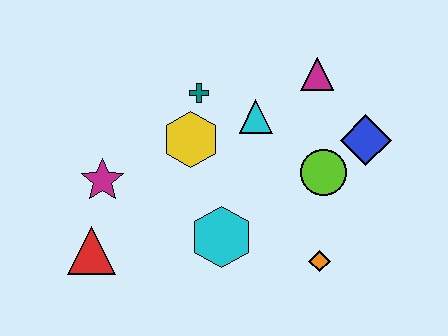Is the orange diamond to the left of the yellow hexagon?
No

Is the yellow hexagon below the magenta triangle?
Yes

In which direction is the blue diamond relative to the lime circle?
The blue diamond is to the right of the lime circle.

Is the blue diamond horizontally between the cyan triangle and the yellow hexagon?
No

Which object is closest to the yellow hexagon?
The teal cross is closest to the yellow hexagon.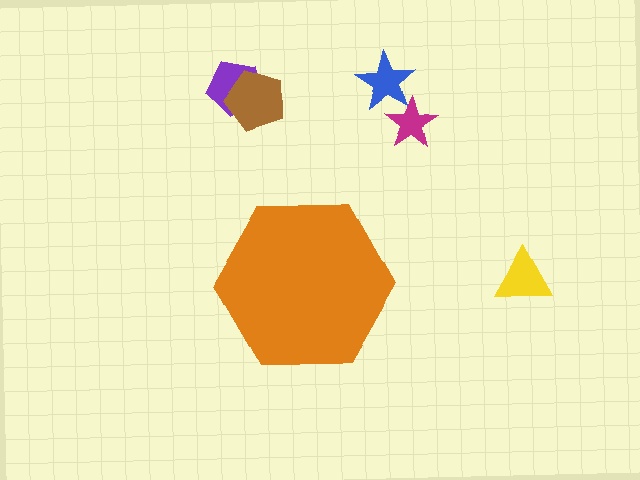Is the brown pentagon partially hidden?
No, the brown pentagon is fully visible.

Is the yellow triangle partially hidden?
No, the yellow triangle is fully visible.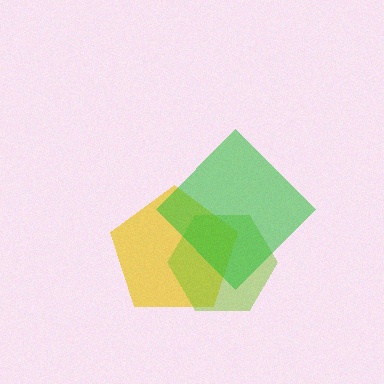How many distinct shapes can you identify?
There are 3 distinct shapes: a yellow pentagon, a lime hexagon, a green diamond.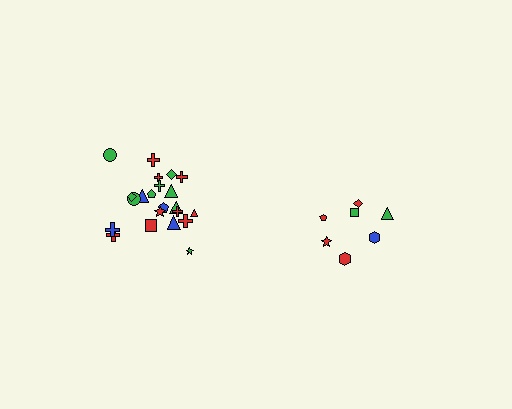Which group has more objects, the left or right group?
The left group.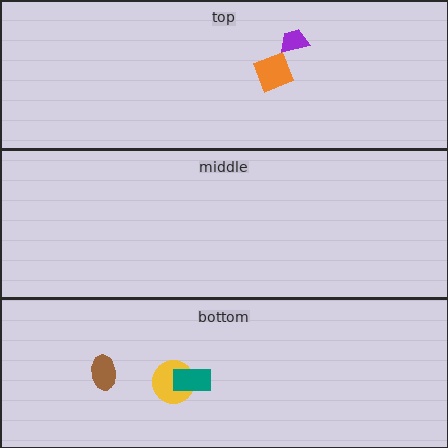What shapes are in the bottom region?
The yellow circle, the brown ellipse, the teal rectangle.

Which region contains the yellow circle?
The bottom region.